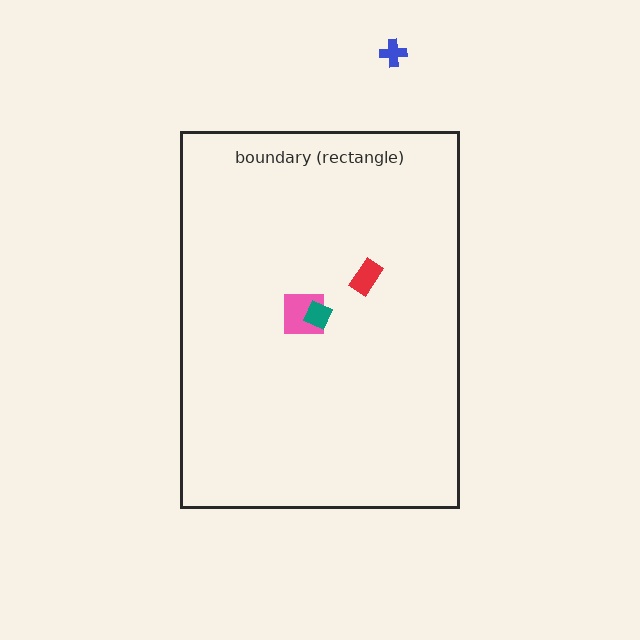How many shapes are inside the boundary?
3 inside, 1 outside.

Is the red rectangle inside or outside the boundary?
Inside.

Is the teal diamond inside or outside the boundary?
Inside.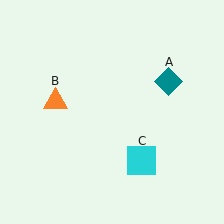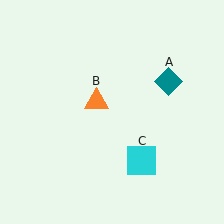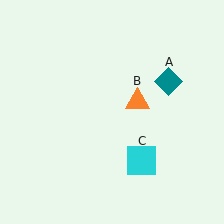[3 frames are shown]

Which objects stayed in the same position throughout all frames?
Teal diamond (object A) and cyan square (object C) remained stationary.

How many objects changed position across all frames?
1 object changed position: orange triangle (object B).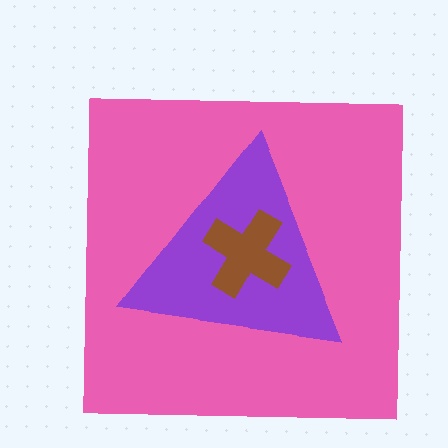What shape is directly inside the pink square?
The purple triangle.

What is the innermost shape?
The brown cross.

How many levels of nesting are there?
3.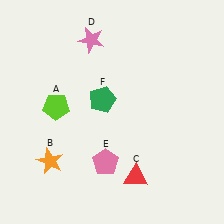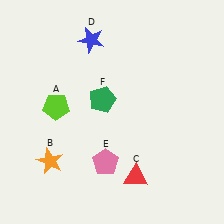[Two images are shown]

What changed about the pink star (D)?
In Image 1, D is pink. In Image 2, it changed to blue.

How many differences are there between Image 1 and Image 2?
There is 1 difference between the two images.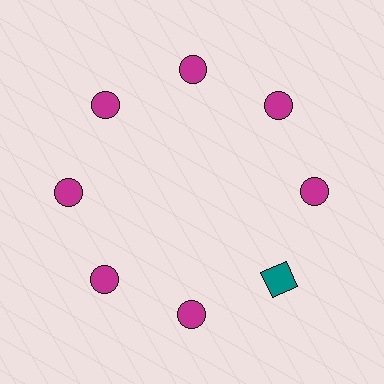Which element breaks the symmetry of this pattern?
The teal square at roughly the 4 o'clock position breaks the symmetry. All other shapes are magenta circles.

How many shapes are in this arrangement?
There are 8 shapes arranged in a ring pattern.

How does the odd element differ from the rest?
It differs in both color (teal instead of magenta) and shape (square instead of circle).